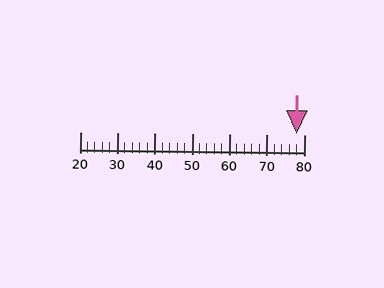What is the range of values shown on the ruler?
The ruler shows values from 20 to 80.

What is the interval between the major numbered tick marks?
The major tick marks are spaced 10 units apart.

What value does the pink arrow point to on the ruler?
The pink arrow points to approximately 78.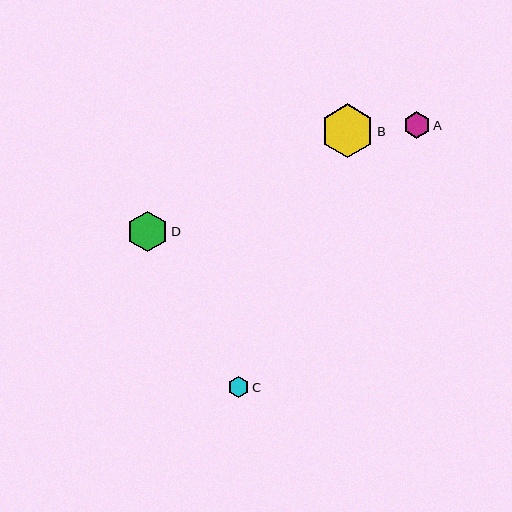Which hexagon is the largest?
Hexagon B is the largest with a size of approximately 53 pixels.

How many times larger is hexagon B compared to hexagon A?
Hexagon B is approximately 2.0 times the size of hexagon A.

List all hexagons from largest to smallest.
From largest to smallest: B, D, A, C.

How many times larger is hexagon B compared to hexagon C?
Hexagon B is approximately 2.5 times the size of hexagon C.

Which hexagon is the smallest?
Hexagon C is the smallest with a size of approximately 21 pixels.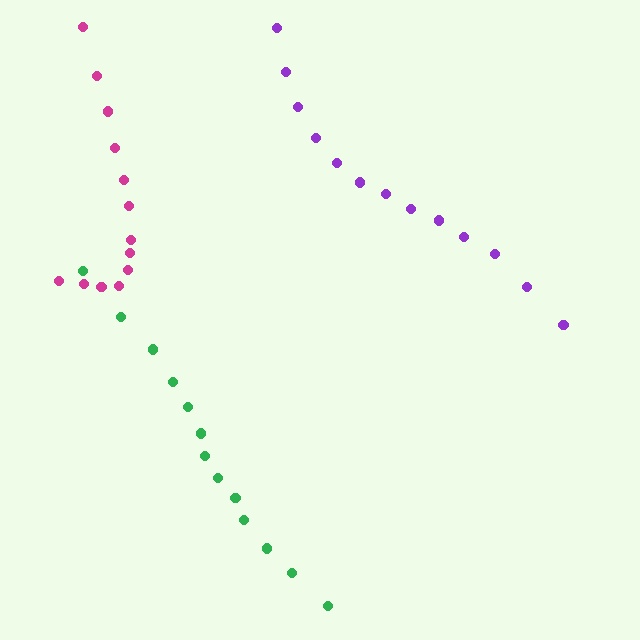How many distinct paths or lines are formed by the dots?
There are 3 distinct paths.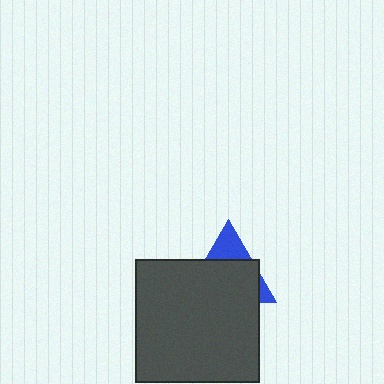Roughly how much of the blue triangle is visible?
A small part of it is visible (roughly 30%).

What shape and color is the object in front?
The object in front is a dark gray square.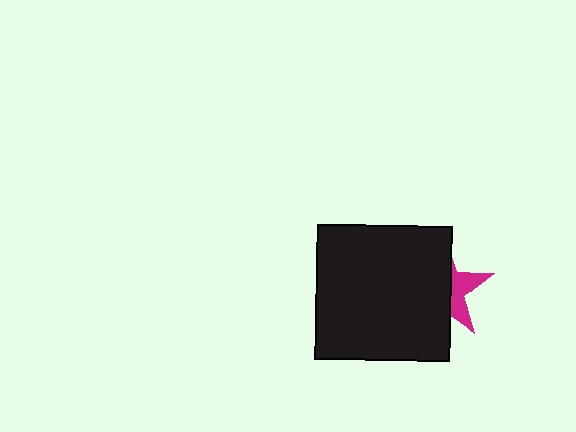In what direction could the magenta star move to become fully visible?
The magenta star could move right. That would shift it out from behind the black square entirely.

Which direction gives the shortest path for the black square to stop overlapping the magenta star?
Moving left gives the shortest separation.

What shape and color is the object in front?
The object in front is a black square.